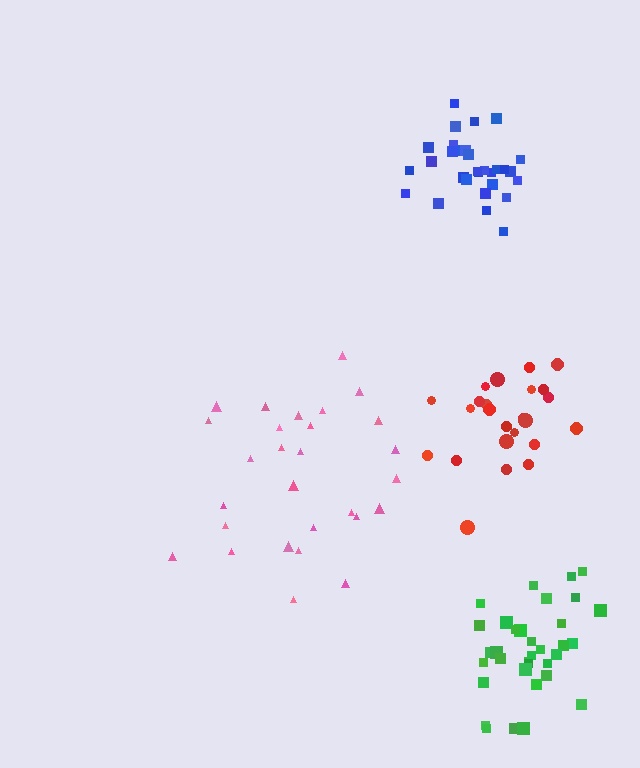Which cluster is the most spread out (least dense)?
Pink.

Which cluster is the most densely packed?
Blue.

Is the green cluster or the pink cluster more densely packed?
Green.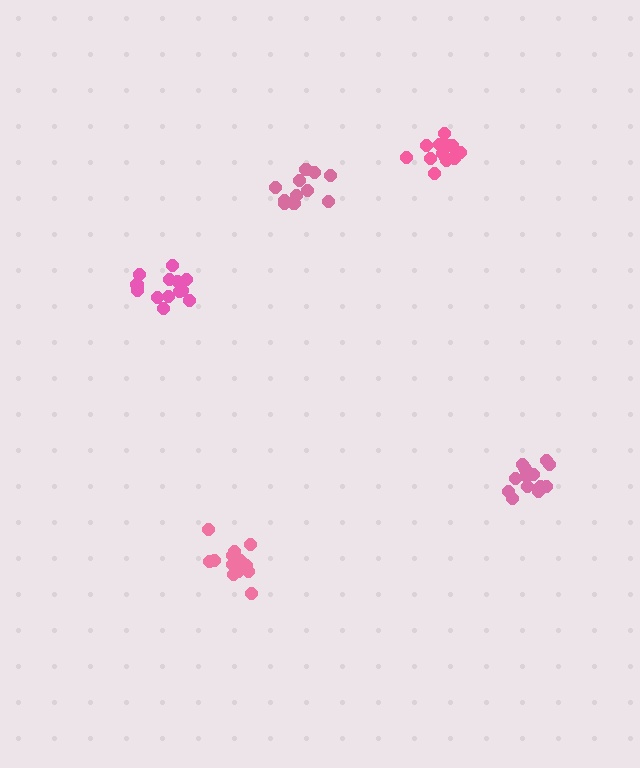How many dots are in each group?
Group 1: 13 dots, Group 2: 14 dots, Group 3: 12 dots, Group 4: 13 dots, Group 5: 14 dots (66 total).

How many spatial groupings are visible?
There are 5 spatial groupings.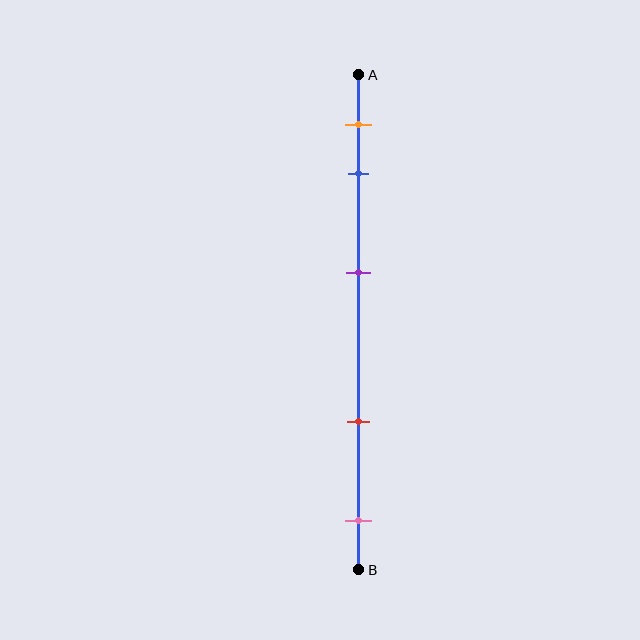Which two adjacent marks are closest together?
The orange and blue marks are the closest adjacent pair.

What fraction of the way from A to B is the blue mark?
The blue mark is approximately 20% (0.2) of the way from A to B.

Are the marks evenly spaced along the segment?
No, the marks are not evenly spaced.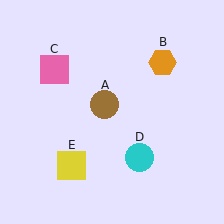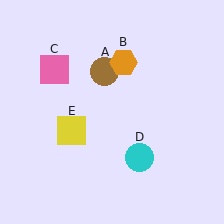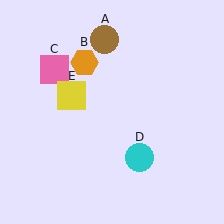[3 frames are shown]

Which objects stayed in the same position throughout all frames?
Pink square (object C) and cyan circle (object D) remained stationary.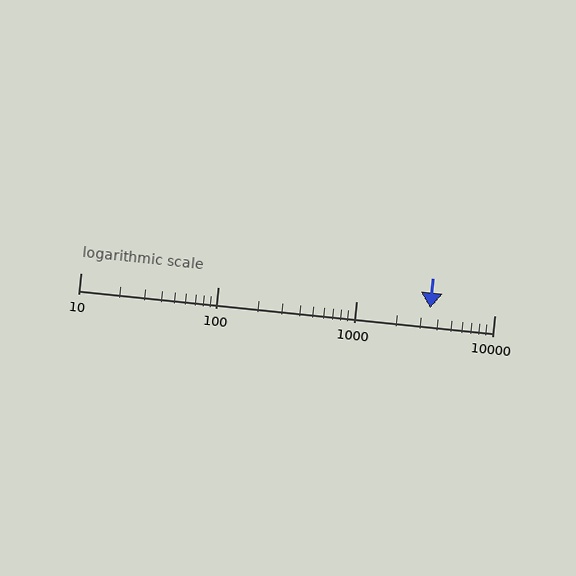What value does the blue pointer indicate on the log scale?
The pointer indicates approximately 3400.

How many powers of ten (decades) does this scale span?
The scale spans 3 decades, from 10 to 10000.